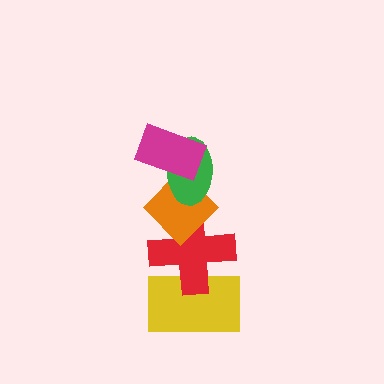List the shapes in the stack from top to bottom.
From top to bottom: the magenta rectangle, the green ellipse, the orange diamond, the red cross, the yellow rectangle.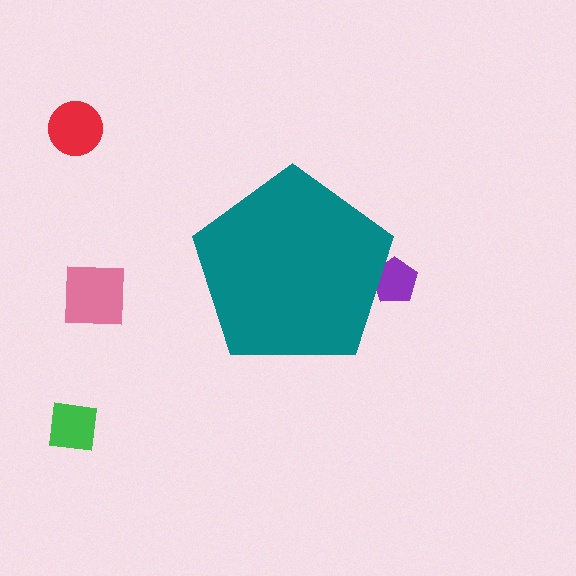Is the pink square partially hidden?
No, the pink square is fully visible.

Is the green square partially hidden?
No, the green square is fully visible.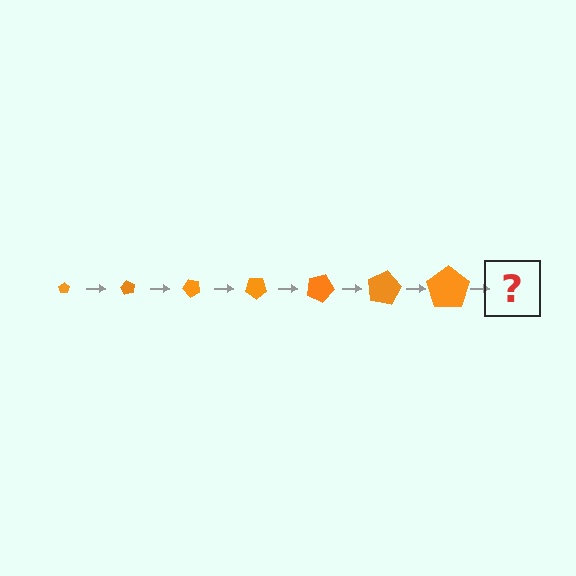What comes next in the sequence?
The next element should be a pentagon, larger than the previous one and rotated 420 degrees from the start.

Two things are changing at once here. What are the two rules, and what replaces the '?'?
The two rules are that the pentagon grows larger each step and it rotates 60 degrees each step. The '?' should be a pentagon, larger than the previous one and rotated 420 degrees from the start.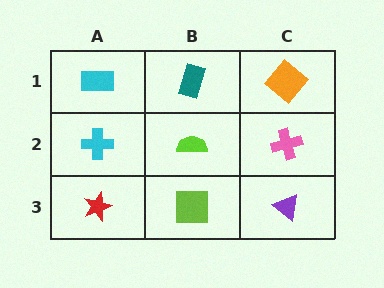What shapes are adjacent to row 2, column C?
An orange diamond (row 1, column C), a purple triangle (row 3, column C), a lime semicircle (row 2, column B).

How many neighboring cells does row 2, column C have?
3.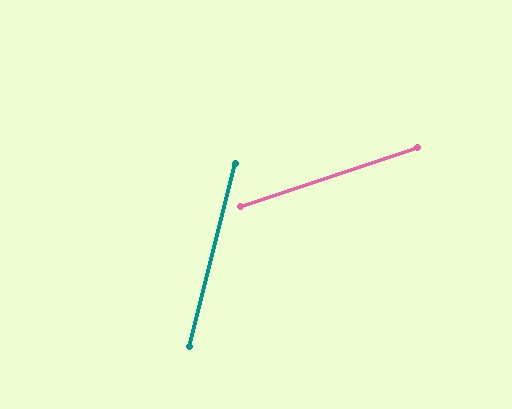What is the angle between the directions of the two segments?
Approximately 57 degrees.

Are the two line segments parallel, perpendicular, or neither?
Neither parallel nor perpendicular — they differ by about 57°.